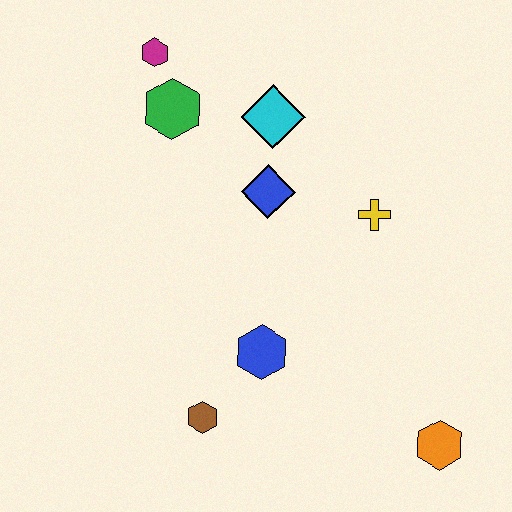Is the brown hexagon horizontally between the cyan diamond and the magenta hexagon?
Yes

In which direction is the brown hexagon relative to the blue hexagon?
The brown hexagon is below the blue hexagon.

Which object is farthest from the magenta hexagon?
The orange hexagon is farthest from the magenta hexagon.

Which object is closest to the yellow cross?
The blue diamond is closest to the yellow cross.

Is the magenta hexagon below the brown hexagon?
No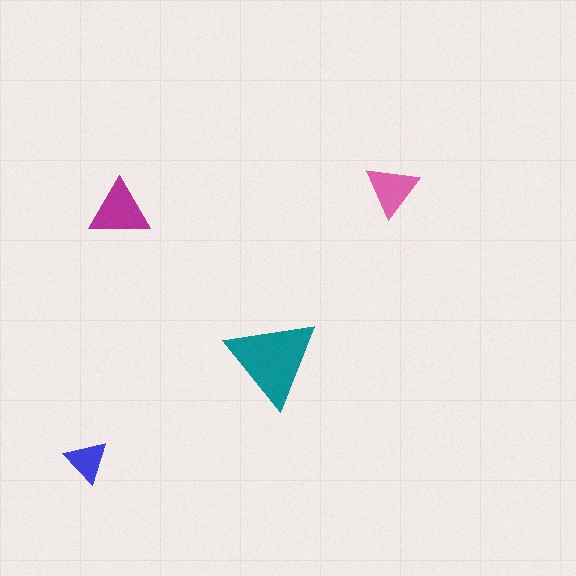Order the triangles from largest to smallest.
the teal one, the magenta one, the pink one, the blue one.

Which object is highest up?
The pink triangle is topmost.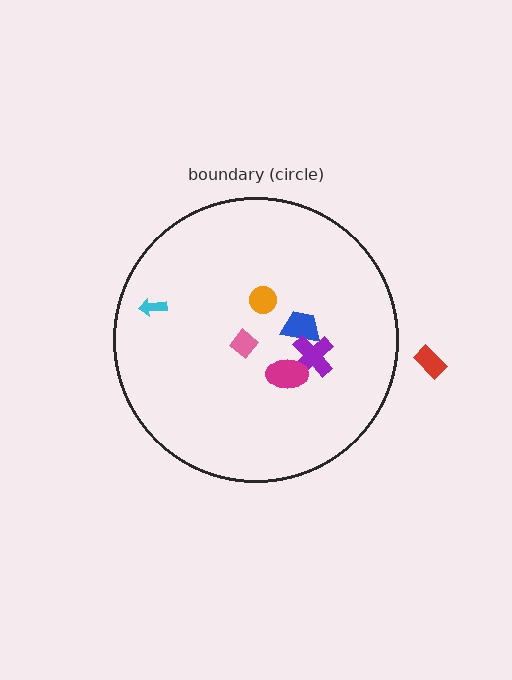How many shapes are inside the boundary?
6 inside, 1 outside.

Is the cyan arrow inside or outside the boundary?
Inside.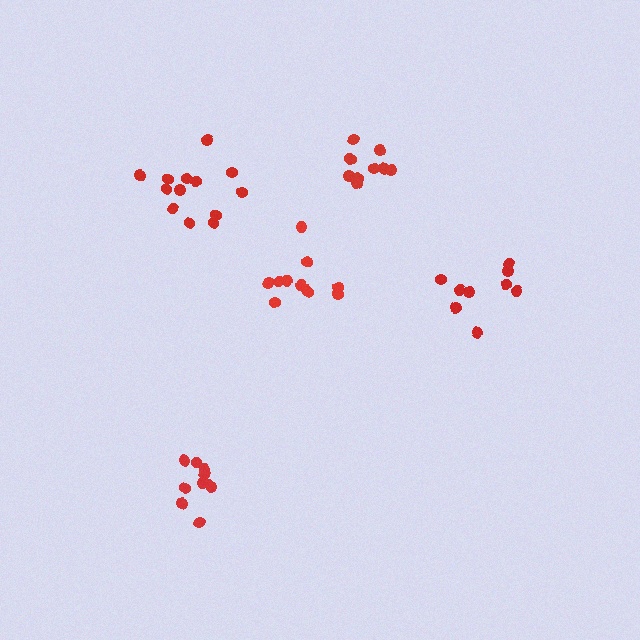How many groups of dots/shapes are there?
There are 5 groups.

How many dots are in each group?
Group 1: 11 dots, Group 2: 10 dots, Group 3: 13 dots, Group 4: 10 dots, Group 5: 9 dots (53 total).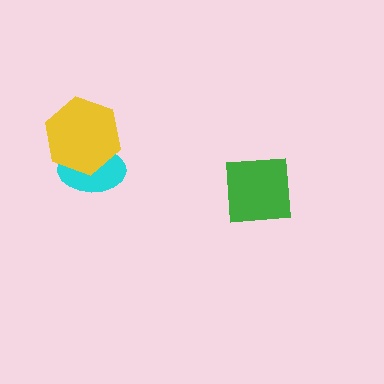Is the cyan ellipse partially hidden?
Yes, it is partially covered by another shape.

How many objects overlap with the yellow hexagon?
1 object overlaps with the yellow hexagon.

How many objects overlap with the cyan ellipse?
1 object overlaps with the cyan ellipse.